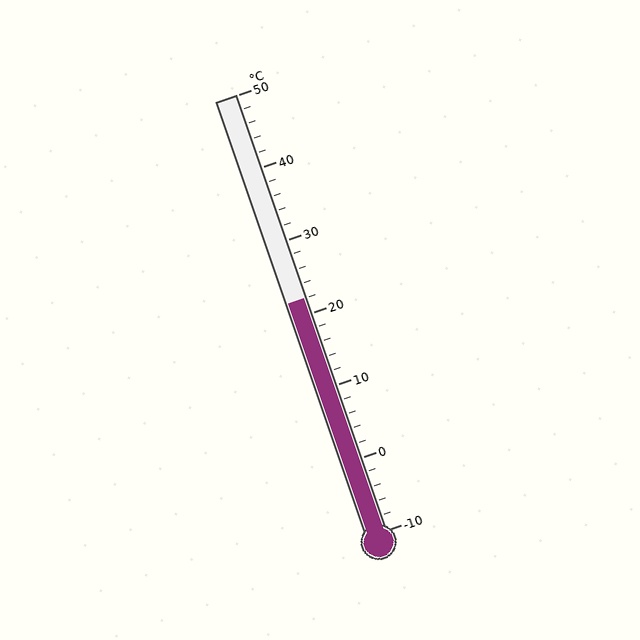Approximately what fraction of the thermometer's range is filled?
The thermometer is filled to approximately 55% of its range.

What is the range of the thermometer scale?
The thermometer scale ranges from -10°C to 50°C.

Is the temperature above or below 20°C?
The temperature is above 20°C.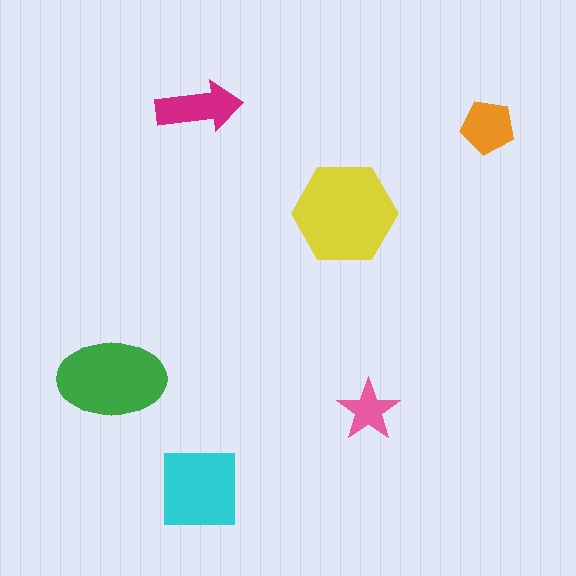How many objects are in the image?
There are 6 objects in the image.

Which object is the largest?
The yellow hexagon.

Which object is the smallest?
The pink star.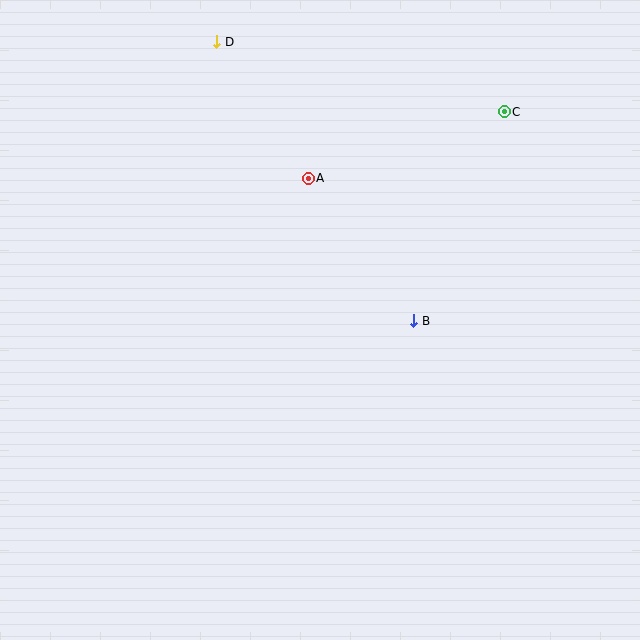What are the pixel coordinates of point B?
Point B is at (414, 321).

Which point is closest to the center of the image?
Point B at (414, 321) is closest to the center.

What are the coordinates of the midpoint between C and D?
The midpoint between C and D is at (360, 77).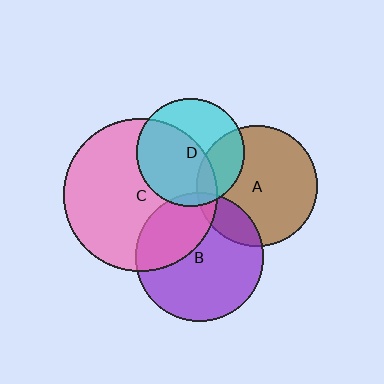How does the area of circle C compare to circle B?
Approximately 1.4 times.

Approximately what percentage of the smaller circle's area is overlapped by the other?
Approximately 5%.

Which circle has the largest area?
Circle C (pink).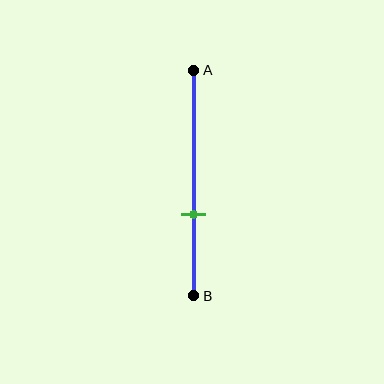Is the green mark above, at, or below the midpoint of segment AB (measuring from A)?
The green mark is below the midpoint of segment AB.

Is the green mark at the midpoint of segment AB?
No, the mark is at about 65% from A, not at the 50% midpoint.